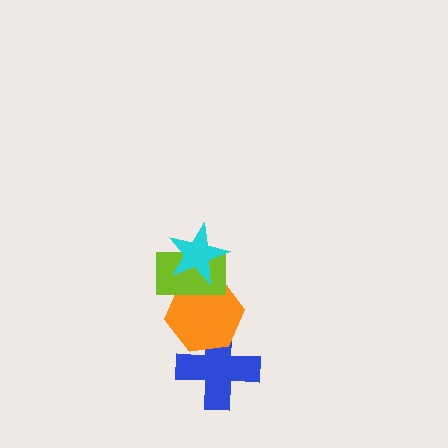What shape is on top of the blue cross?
The orange hexagon is on top of the blue cross.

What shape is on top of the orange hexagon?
The lime rectangle is on top of the orange hexagon.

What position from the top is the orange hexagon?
The orange hexagon is 3rd from the top.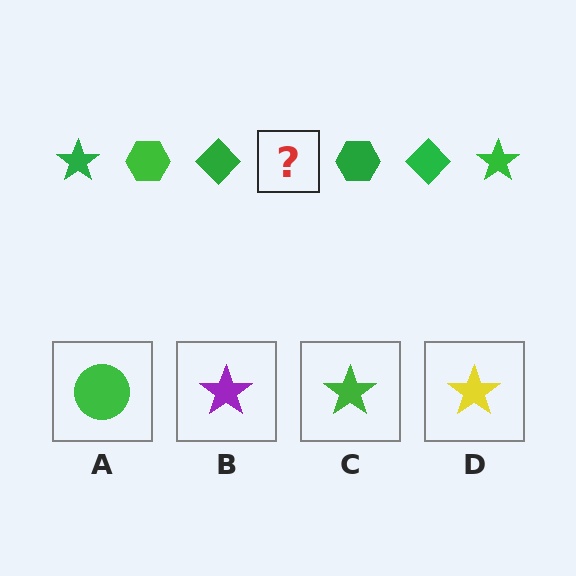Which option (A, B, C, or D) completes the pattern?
C.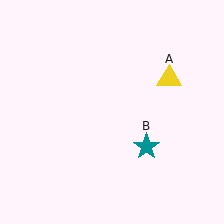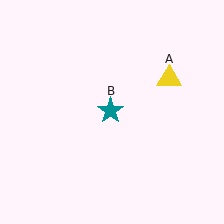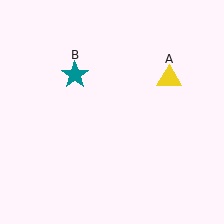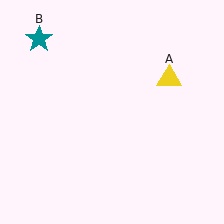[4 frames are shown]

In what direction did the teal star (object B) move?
The teal star (object B) moved up and to the left.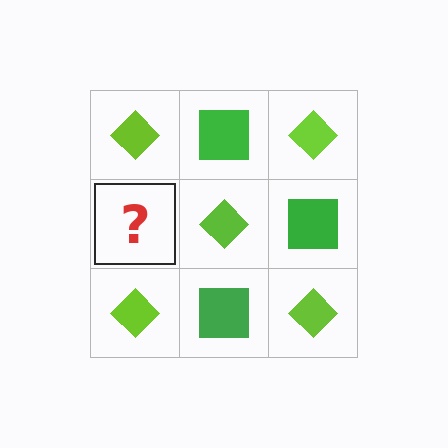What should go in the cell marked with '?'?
The missing cell should contain a green square.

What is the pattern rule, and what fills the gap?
The rule is that it alternates lime diamond and green square in a checkerboard pattern. The gap should be filled with a green square.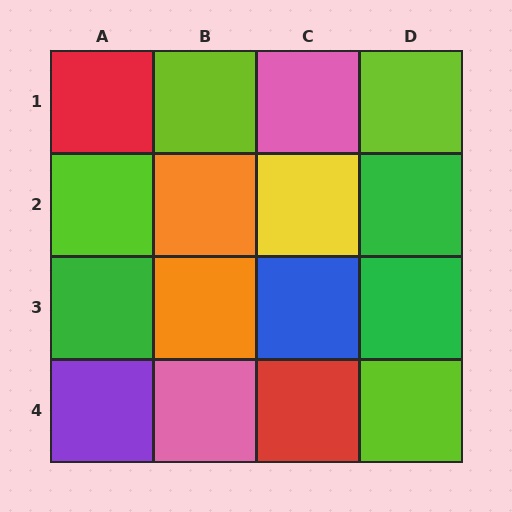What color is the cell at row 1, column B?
Lime.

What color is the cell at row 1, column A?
Red.